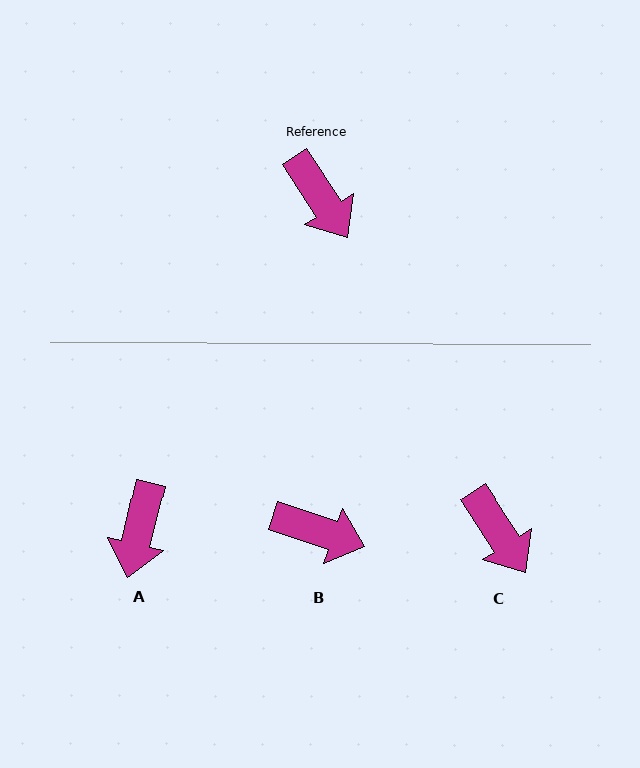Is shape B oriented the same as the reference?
No, it is off by about 38 degrees.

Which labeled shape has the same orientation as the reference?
C.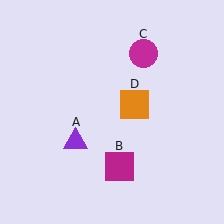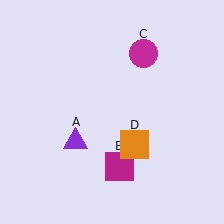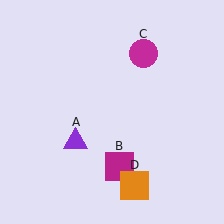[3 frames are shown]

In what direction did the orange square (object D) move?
The orange square (object D) moved down.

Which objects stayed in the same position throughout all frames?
Purple triangle (object A) and magenta square (object B) and magenta circle (object C) remained stationary.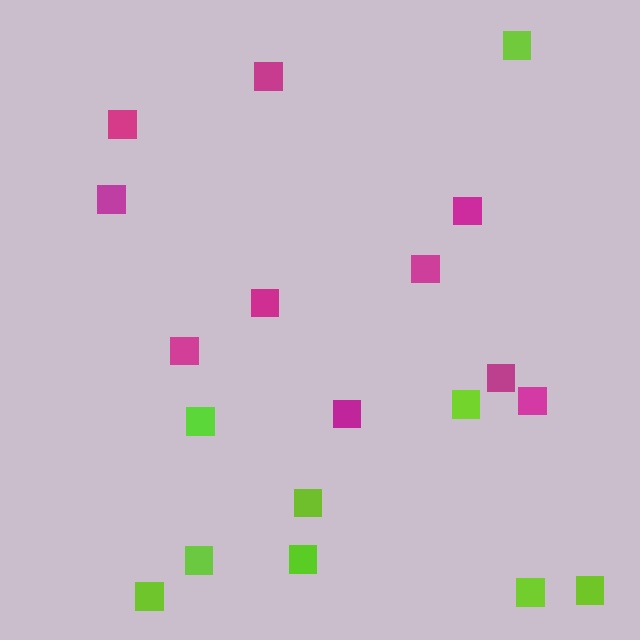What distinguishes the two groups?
There are 2 groups: one group of magenta squares (10) and one group of lime squares (9).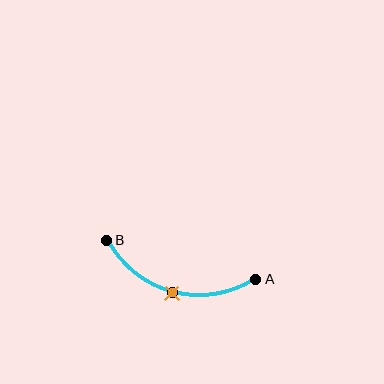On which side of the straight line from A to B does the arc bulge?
The arc bulges below the straight line connecting A and B.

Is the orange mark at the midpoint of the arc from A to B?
Yes. The orange mark lies on the arc at equal arc-length from both A and B — it is the arc midpoint.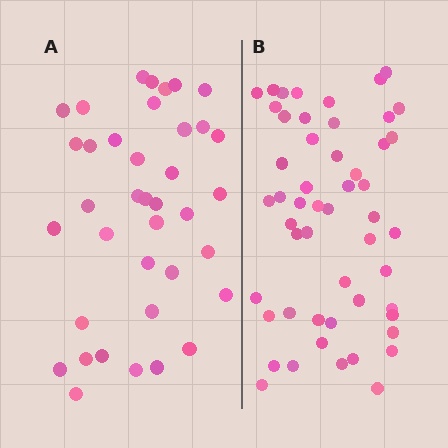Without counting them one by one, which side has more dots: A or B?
Region B (the right region) has more dots.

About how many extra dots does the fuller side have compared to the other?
Region B has approximately 15 more dots than region A.